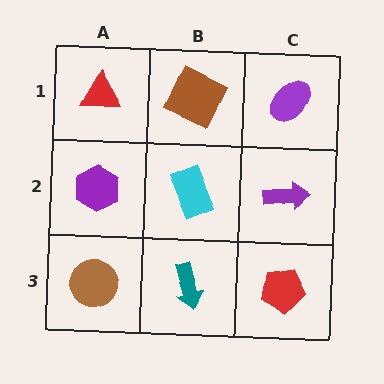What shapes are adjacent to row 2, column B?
A brown square (row 1, column B), a teal arrow (row 3, column B), a purple hexagon (row 2, column A), a purple arrow (row 2, column C).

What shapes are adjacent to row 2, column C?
A purple ellipse (row 1, column C), a red pentagon (row 3, column C), a cyan rectangle (row 2, column B).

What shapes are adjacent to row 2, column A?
A red triangle (row 1, column A), a brown circle (row 3, column A), a cyan rectangle (row 2, column B).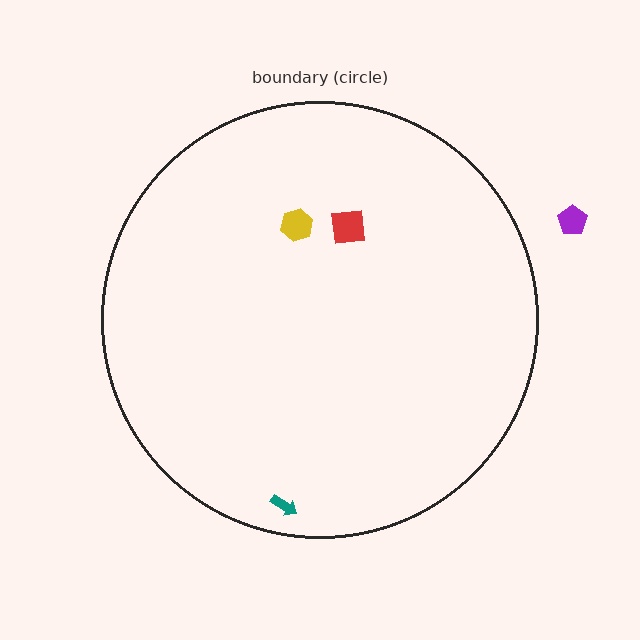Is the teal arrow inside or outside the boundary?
Inside.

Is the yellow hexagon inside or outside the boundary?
Inside.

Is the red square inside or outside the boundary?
Inside.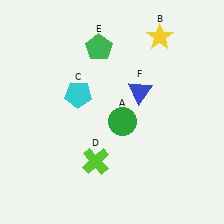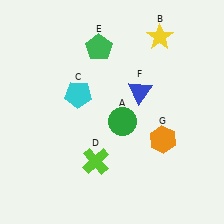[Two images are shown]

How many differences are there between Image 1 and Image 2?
There is 1 difference between the two images.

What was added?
An orange hexagon (G) was added in Image 2.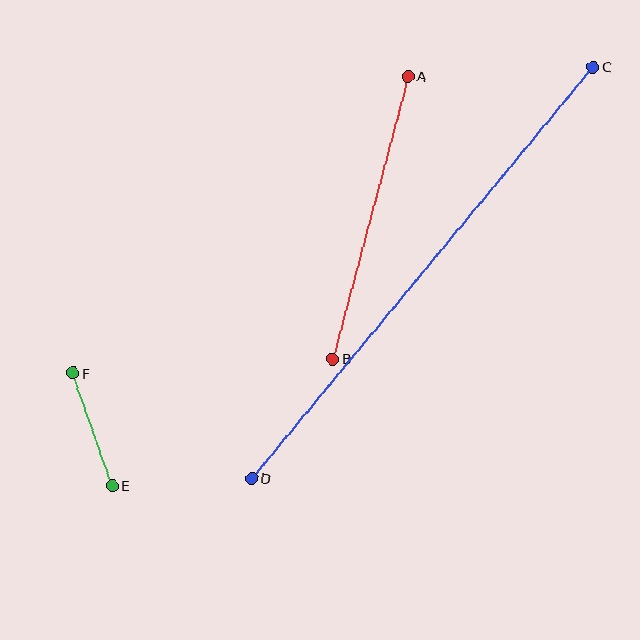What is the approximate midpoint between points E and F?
The midpoint is at approximately (93, 429) pixels.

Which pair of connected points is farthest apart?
Points C and D are farthest apart.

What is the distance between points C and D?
The distance is approximately 535 pixels.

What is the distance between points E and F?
The distance is approximately 119 pixels.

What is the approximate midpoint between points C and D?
The midpoint is at approximately (422, 272) pixels.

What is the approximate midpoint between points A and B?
The midpoint is at approximately (370, 218) pixels.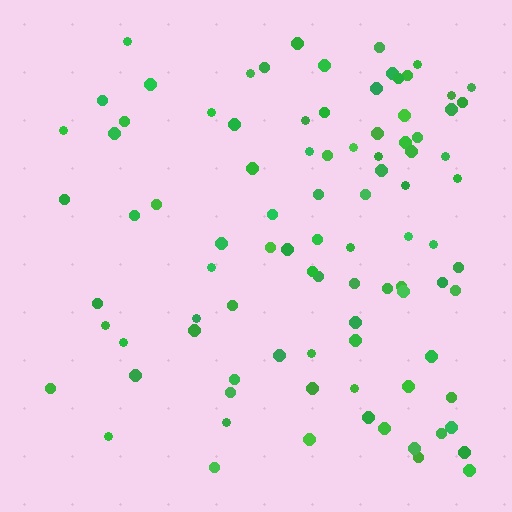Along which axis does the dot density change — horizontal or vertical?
Horizontal.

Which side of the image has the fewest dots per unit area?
The left.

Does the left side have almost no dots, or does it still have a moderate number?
Still a moderate number, just noticeably fewer than the right.